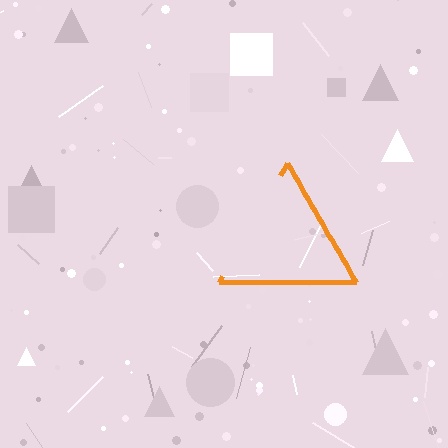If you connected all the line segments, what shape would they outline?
They would outline a triangle.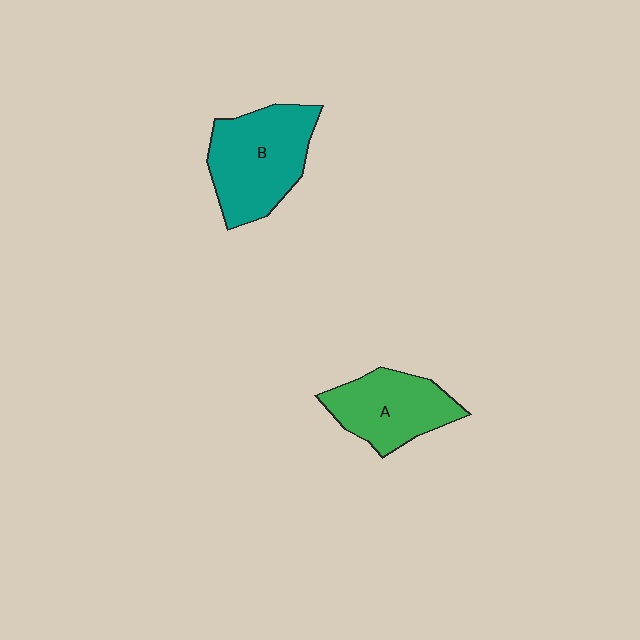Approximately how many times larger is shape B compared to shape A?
Approximately 1.3 times.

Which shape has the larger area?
Shape B (teal).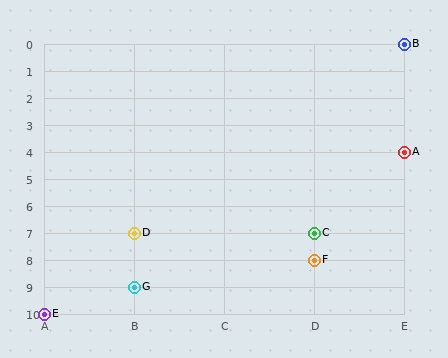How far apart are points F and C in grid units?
Points F and C are 1 row apart.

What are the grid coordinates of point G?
Point G is at grid coordinates (B, 9).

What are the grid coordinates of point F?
Point F is at grid coordinates (D, 8).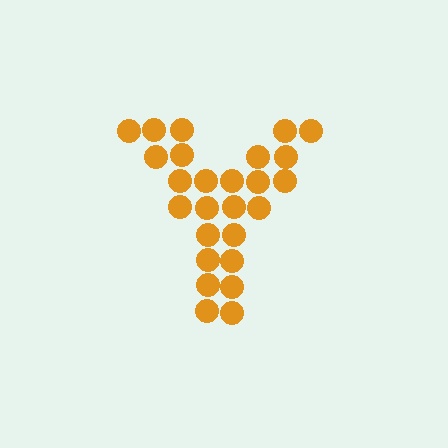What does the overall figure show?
The overall figure shows the letter Y.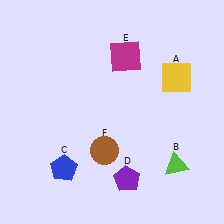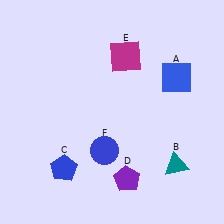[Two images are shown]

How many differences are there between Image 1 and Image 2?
There are 3 differences between the two images.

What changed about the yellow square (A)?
In Image 1, A is yellow. In Image 2, it changed to blue.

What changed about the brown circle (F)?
In Image 1, F is brown. In Image 2, it changed to blue.